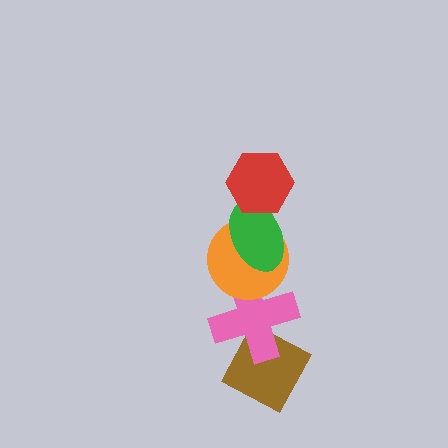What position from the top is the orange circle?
The orange circle is 3rd from the top.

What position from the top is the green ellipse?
The green ellipse is 2nd from the top.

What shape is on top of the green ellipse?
The red hexagon is on top of the green ellipse.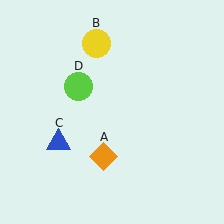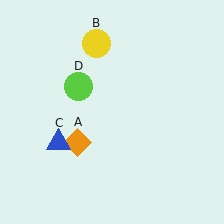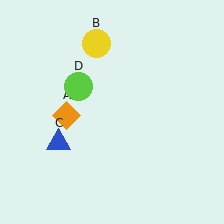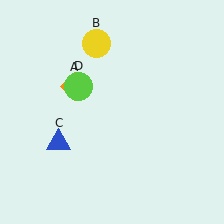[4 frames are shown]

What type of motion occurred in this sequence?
The orange diamond (object A) rotated clockwise around the center of the scene.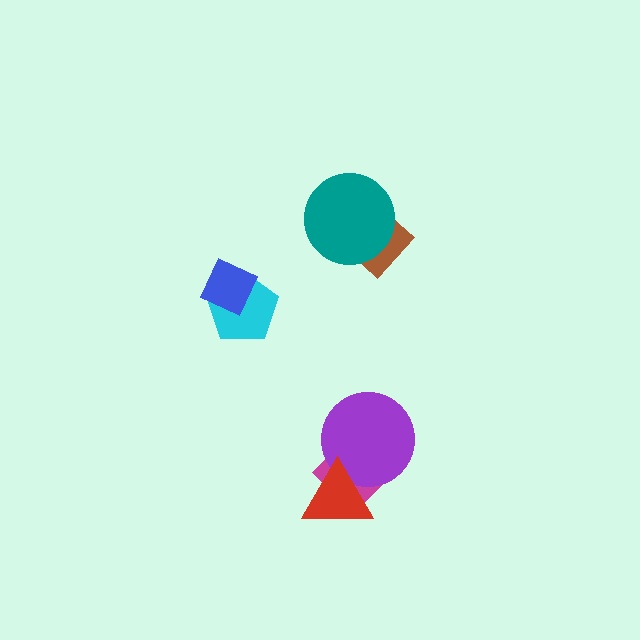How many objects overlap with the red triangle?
2 objects overlap with the red triangle.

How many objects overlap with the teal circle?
1 object overlaps with the teal circle.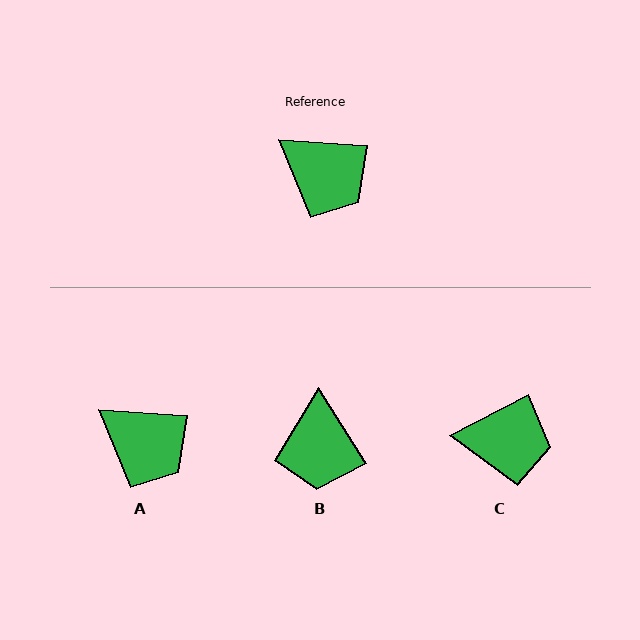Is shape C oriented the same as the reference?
No, it is off by about 31 degrees.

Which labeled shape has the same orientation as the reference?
A.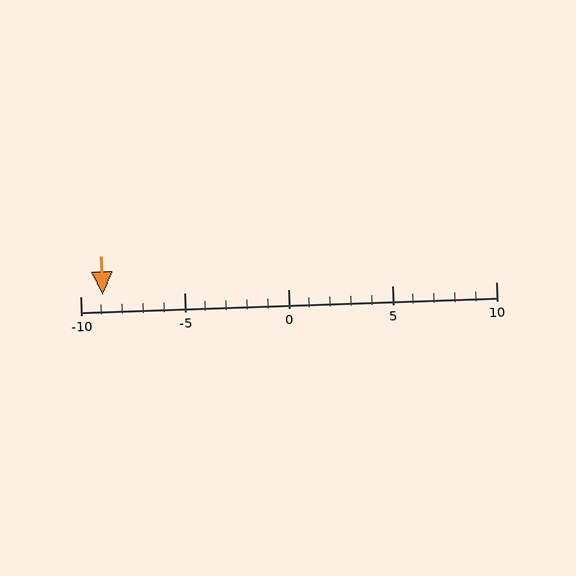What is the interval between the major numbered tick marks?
The major tick marks are spaced 5 units apart.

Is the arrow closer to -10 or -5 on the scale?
The arrow is closer to -10.